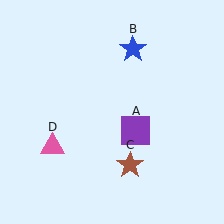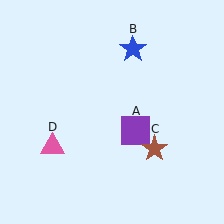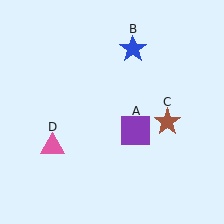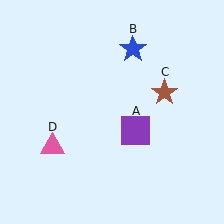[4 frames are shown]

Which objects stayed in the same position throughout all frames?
Purple square (object A) and blue star (object B) and pink triangle (object D) remained stationary.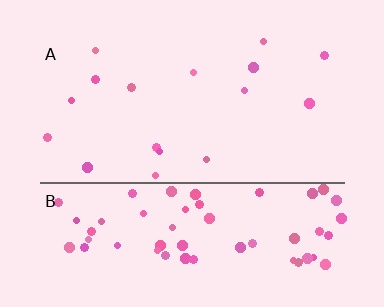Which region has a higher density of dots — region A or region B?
B (the bottom).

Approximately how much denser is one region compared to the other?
Approximately 4.0× — region B over region A.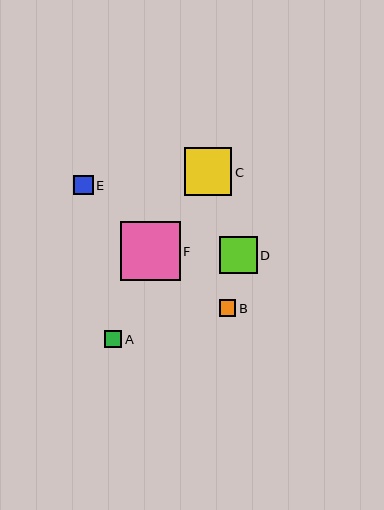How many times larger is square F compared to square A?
Square F is approximately 3.5 times the size of square A.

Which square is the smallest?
Square B is the smallest with a size of approximately 16 pixels.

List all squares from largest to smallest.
From largest to smallest: F, C, D, E, A, B.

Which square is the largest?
Square F is the largest with a size of approximately 59 pixels.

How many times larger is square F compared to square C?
Square F is approximately 1.3 times the size of square C.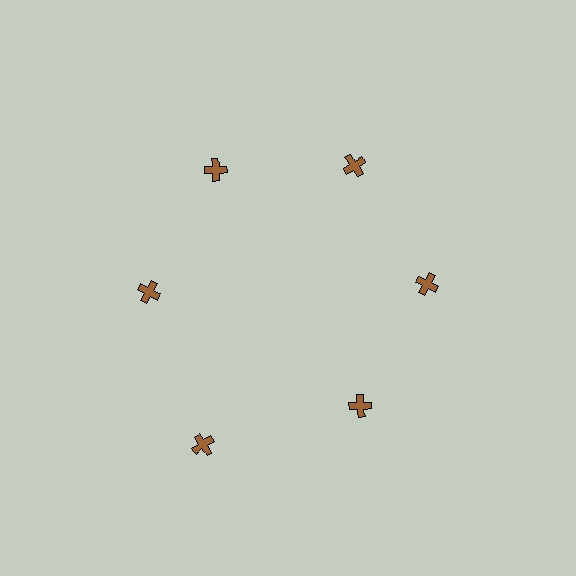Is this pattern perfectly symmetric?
No. The 6 brown crosses are arranged in a ring, but one element near the 7 o'clock position is pushed outward from the center, breaking the 6-fold rotational symmetry.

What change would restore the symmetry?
The symmetry would be restored by moving it inward, back onto the ring so that all 6 crosses sit at equal angles and equal distance from the center.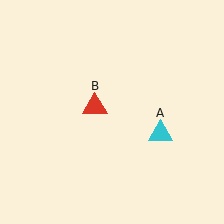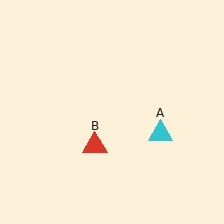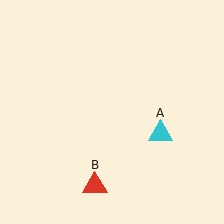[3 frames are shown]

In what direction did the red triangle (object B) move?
The red triangle (object B) moved down.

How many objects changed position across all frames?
1 object changed position: red triangle (object B).